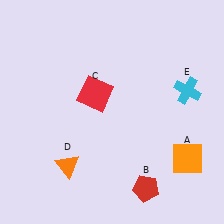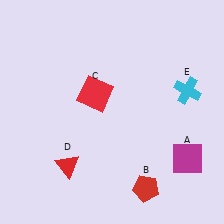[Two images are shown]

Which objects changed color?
A changed from orange to magenta. D changed from orange to red.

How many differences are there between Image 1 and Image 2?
There are 2 differences between the two images.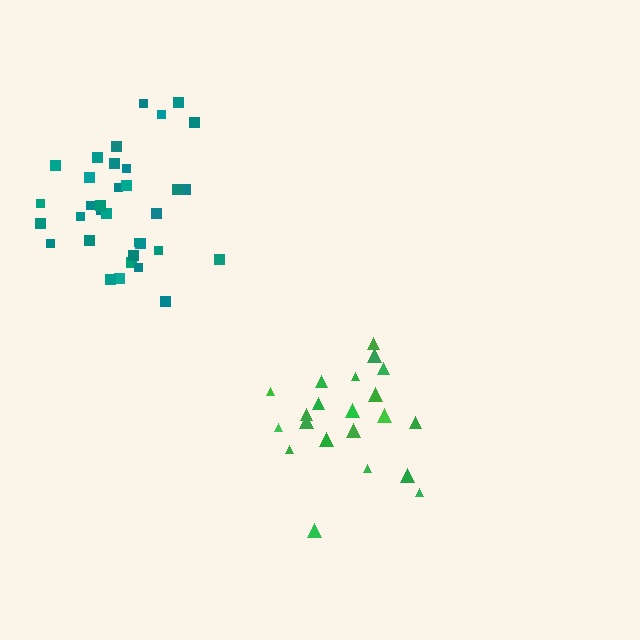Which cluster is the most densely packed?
Teal.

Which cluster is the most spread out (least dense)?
Green.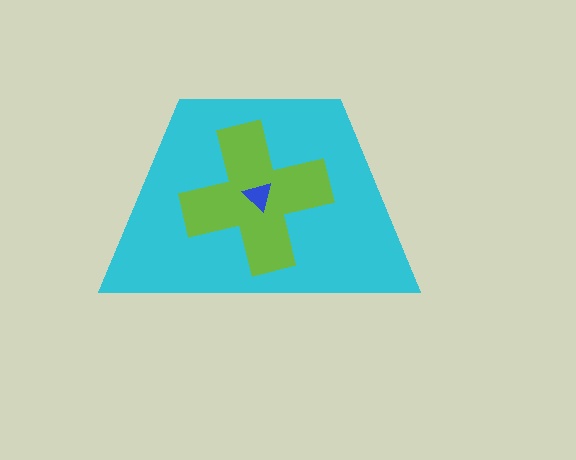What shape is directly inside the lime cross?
The blue triangle.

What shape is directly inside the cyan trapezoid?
The lime cross.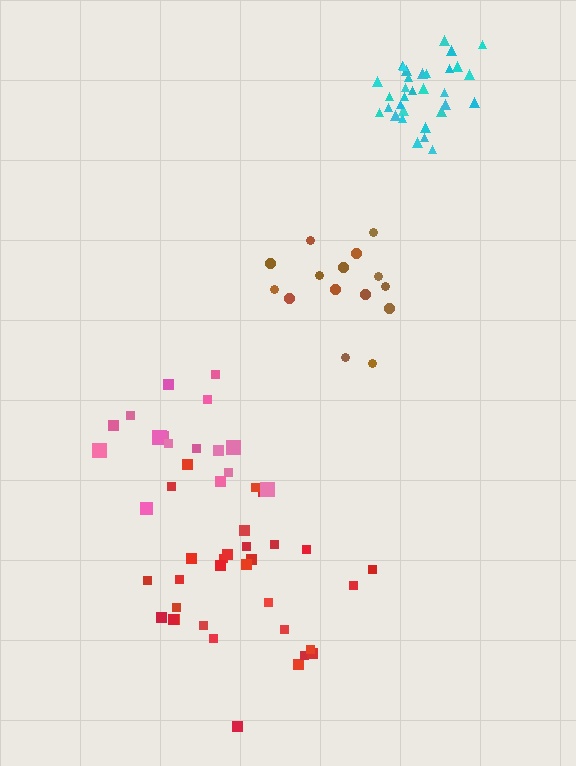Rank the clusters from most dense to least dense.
cyan, brown, pink, red.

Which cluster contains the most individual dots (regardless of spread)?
Cyan (32).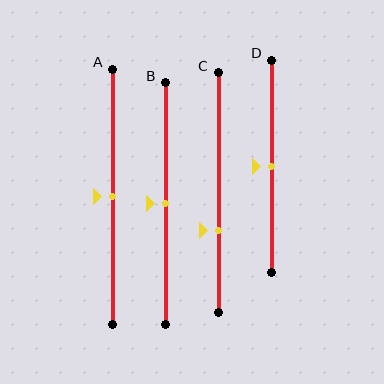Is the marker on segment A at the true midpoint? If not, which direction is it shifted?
Yes, the marker on segment A is at the true midpoint.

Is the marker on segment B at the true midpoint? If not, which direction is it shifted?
Yes, the marker on segment B is at the true midpoint.